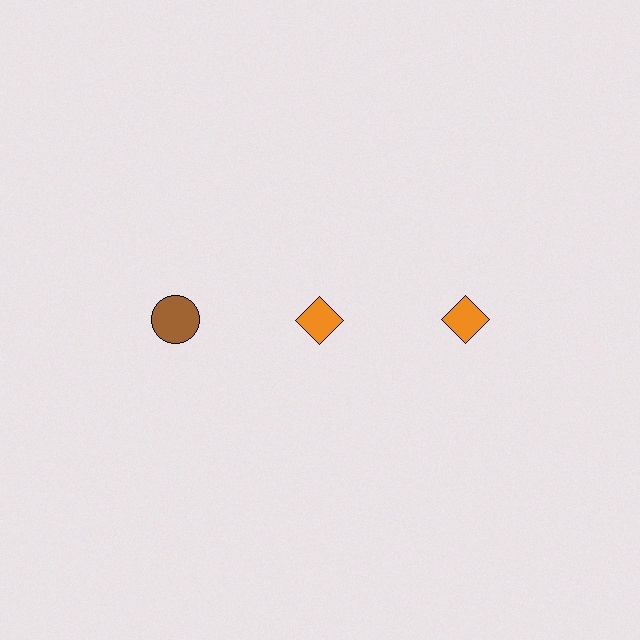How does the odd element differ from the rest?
It differs in both color (brown instead of orange) and shape (circle instead of diamond).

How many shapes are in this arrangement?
There are 3 shapes arranged in a grid pattern.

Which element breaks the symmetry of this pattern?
The brown circle in the top row, leftmost column breaks the symmetry. All other shapes are orange diamonds.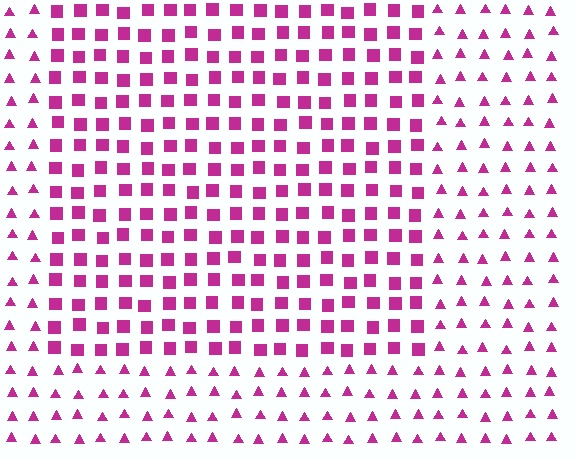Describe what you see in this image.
The image is filled with small magenta elements arranged in a uniform grid. A rectangle-shaped region contains squares, while the surrounding area contains triangles. The boundary is defined purely by the change in element shape.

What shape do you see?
I see a rectangle.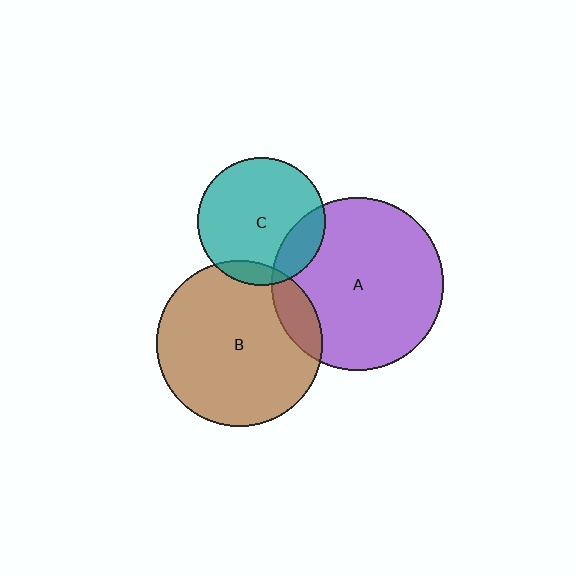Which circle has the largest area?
Circle A (purple).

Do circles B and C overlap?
Yes.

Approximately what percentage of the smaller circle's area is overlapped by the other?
Approximately 10%.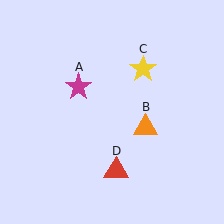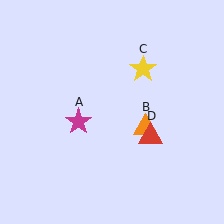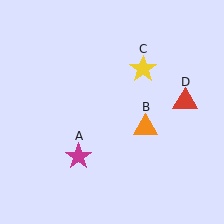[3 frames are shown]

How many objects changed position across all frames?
2 objects changed position: magenta star (object A), red triangle (object D).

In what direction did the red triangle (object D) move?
The red triangle (object D) moved up and to the right.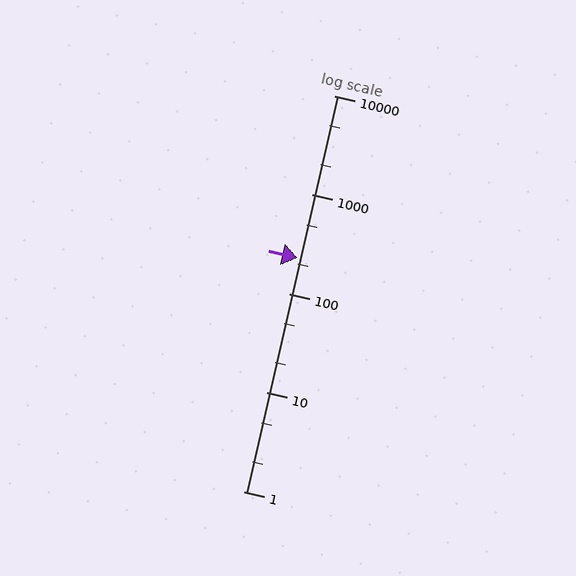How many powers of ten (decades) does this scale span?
The scale spans 4 decades, from 1 to 10000.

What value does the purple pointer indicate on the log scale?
The pointer indicates approximately 230.